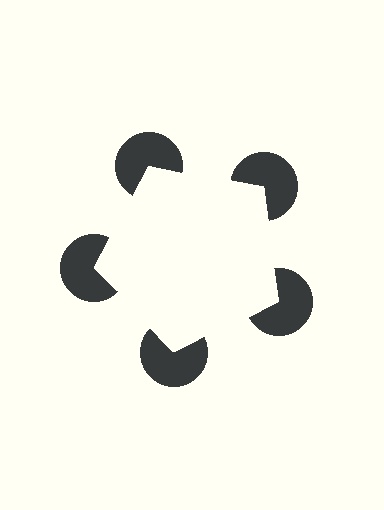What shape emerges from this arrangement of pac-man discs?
An illusory pentagon — its edges are inferred from the aligned wedge cuts in the pac-man discs, not physically drawn.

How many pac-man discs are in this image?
There are 5 — one at each vertex of the illusory pentagon.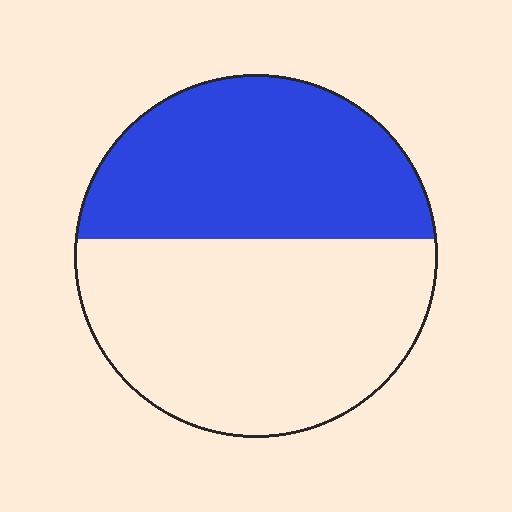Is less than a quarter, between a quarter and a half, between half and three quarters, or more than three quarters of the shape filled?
Between a quarter and a half.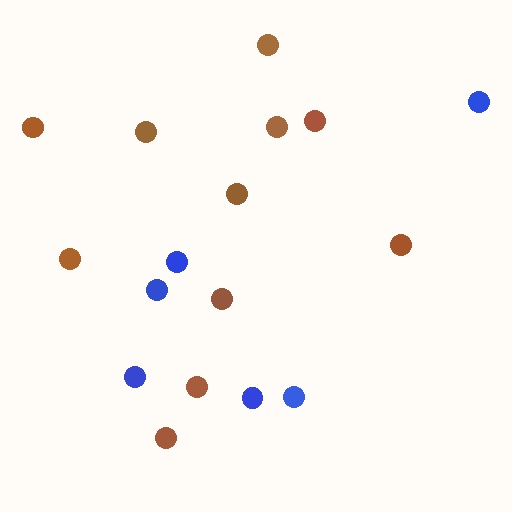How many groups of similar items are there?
There are 2 groups: one group of blue circles (6) and one group of brown circles (11).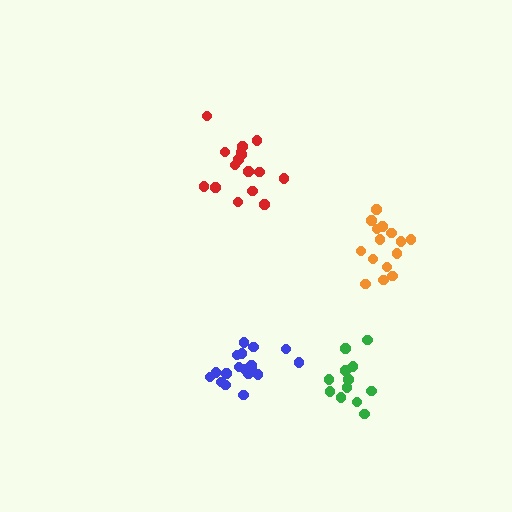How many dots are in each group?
Group 1: 12 dots, Group 2: 18 dots, Group 3: 15 dots, Group 4: 16 dots (61 total).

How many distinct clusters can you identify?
There are 4 distinct clusters.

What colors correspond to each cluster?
The clusters are colored: green, blue, orange, red.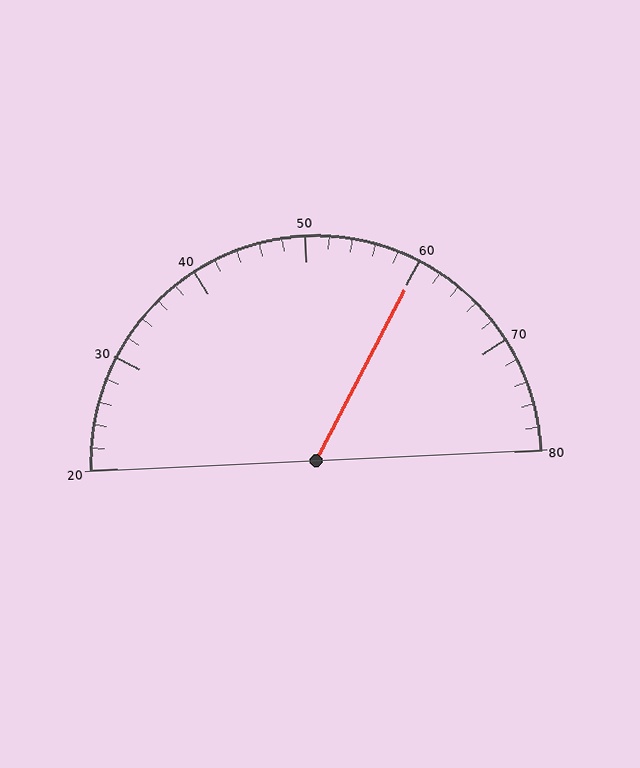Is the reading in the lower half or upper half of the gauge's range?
The reading is in the upper half of the range (20 to 80).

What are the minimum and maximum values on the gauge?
The gauge ranges from 20 to 80.